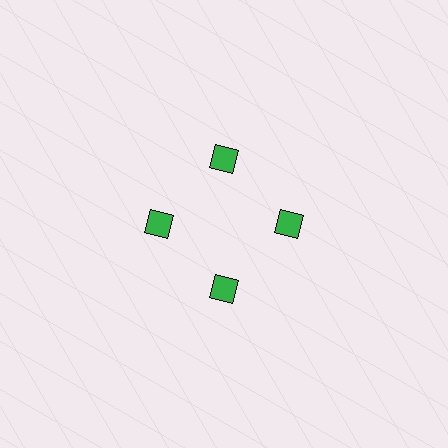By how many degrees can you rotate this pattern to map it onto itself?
The pattern maps onto itself every 90 degrees of rotation.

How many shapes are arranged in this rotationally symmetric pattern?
There are 4 shapes, arranged in 4 groups of 1.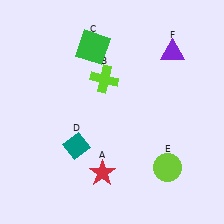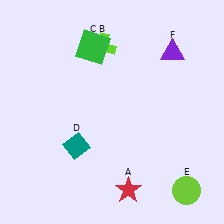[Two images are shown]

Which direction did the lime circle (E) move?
The lime circle (E) moved down.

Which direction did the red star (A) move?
The red star (A) moved right.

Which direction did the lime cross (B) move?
The lime cross (B) moved up.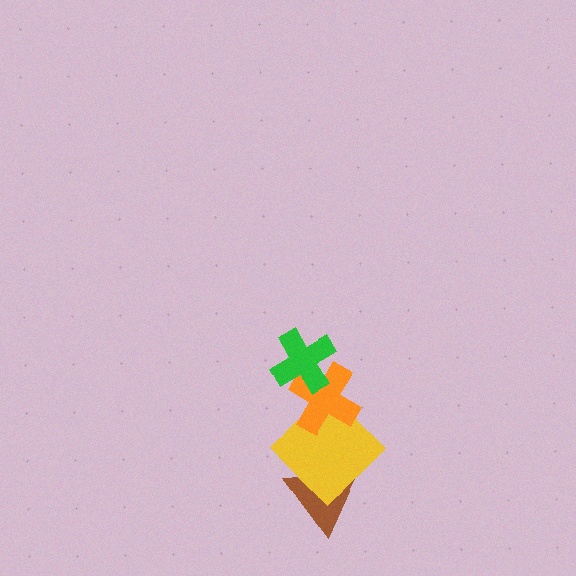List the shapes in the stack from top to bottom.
From top to bottom: the green cross, the orange cross, the yellow diamond, the brown triangle.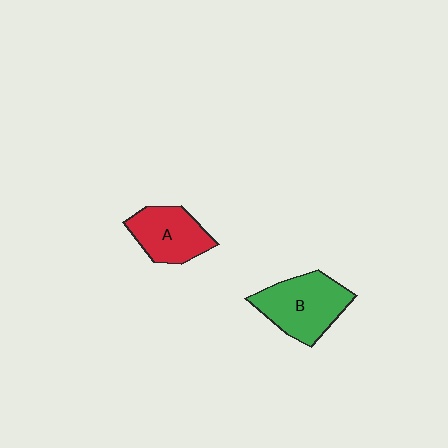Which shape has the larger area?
Shape B (green).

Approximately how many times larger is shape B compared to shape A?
Approximately 1.3 times.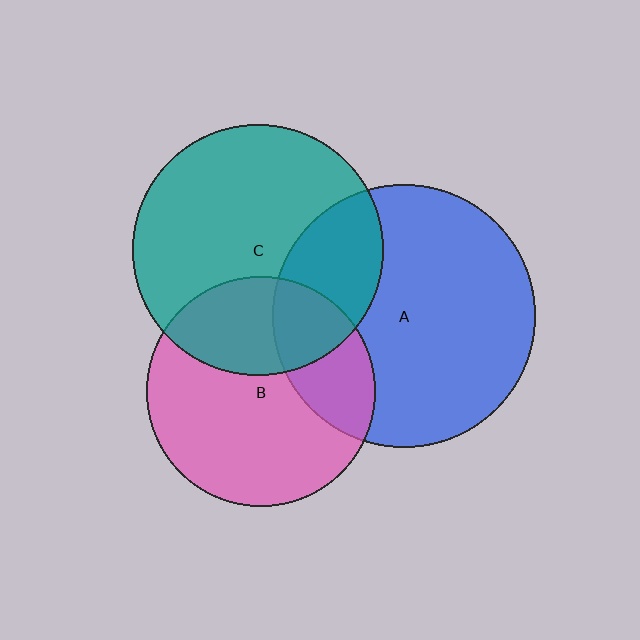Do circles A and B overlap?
Yes.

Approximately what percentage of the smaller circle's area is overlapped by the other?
Approximately 25%.